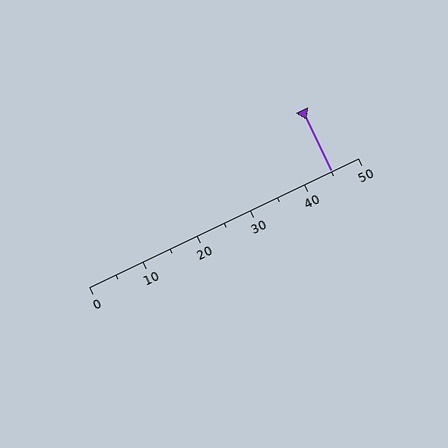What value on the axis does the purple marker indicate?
The marker indicates approximately 45.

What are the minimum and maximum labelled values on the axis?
The axis runs from 0 to 50.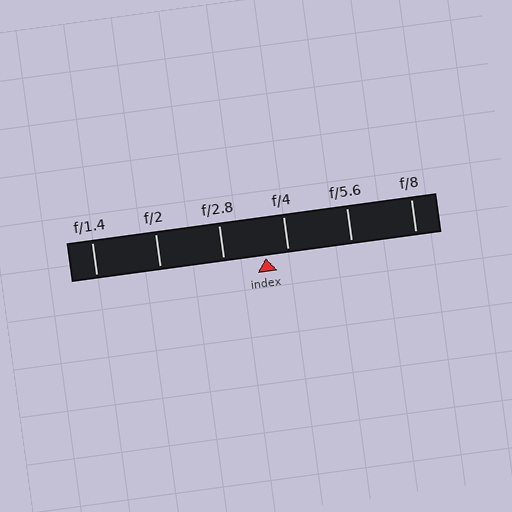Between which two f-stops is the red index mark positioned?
The index mark is between f/2.8 and f/4.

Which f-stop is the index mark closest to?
The index mark is closest to f/4.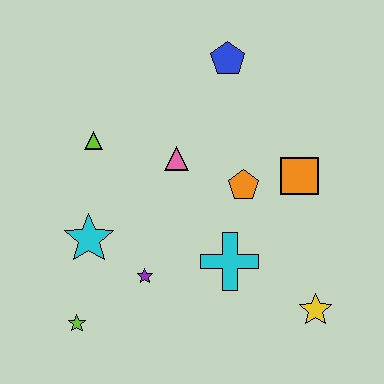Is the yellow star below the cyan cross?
Yes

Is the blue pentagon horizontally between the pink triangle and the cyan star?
No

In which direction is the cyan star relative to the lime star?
The cyan star is above the lime star.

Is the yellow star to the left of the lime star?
No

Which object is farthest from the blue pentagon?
The lime star is farthest from the blue pentagon.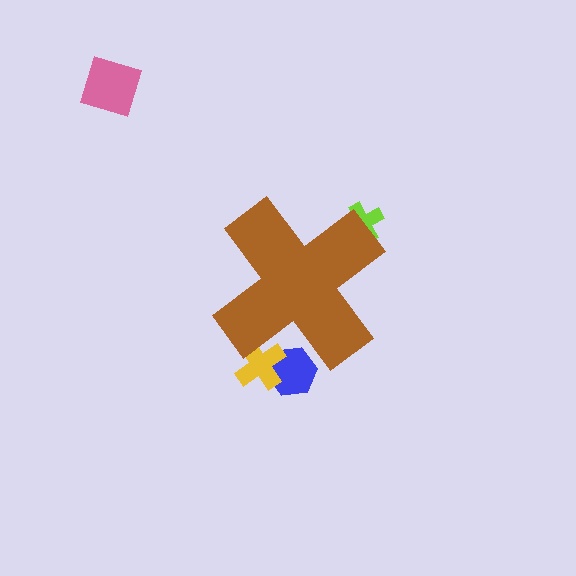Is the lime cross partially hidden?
Yes, the lime cross is partially hidden behind the brown cross.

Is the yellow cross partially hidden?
Yes, the yellow cross is partially hidden behind the brown cross.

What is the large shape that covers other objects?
A brown cross.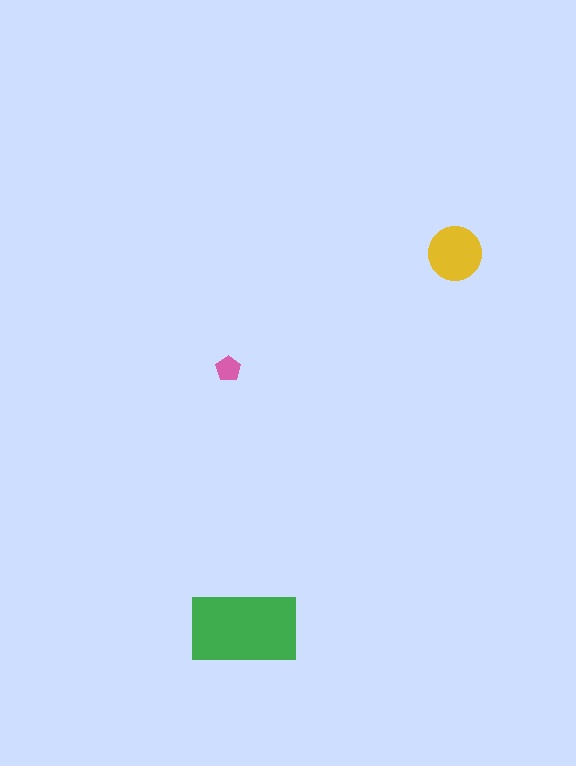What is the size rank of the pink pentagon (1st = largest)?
3rd.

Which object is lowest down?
The green rectangle is bottommost.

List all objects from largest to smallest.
The green rectangle, the yellow circle, the pink pentagon.